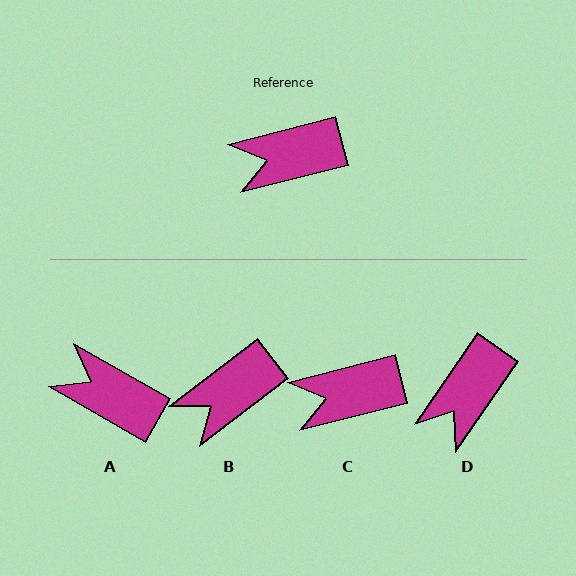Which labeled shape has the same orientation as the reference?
C.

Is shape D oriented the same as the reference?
No, it is off by about 41 degrees.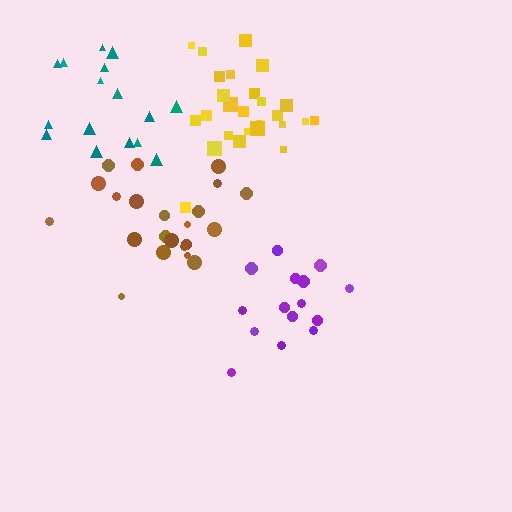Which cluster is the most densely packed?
Yellow.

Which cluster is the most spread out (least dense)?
Brown.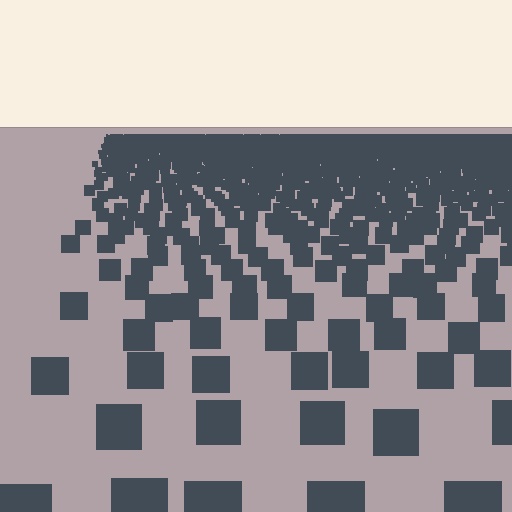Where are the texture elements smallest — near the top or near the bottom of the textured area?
Near the top.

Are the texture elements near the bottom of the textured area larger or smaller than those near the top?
Larger. Near the bottom, elements are closer to the viewer and appear at a bigger on-screen size.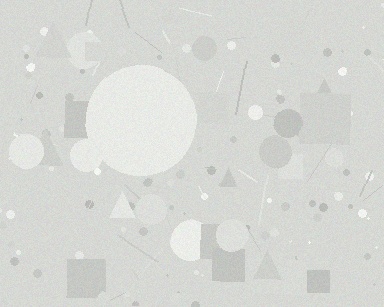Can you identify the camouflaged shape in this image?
The camouflaged shape is a circle.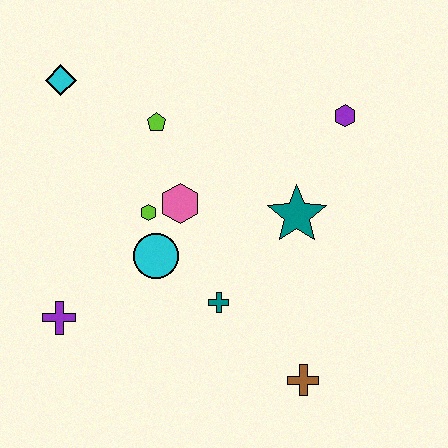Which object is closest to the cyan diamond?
The lime pentagon is closest to the cyan diamond.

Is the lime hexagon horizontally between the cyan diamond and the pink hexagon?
Yes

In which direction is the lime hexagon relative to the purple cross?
The lime hexagon is above the purple cross.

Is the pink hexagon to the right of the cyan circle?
Yes